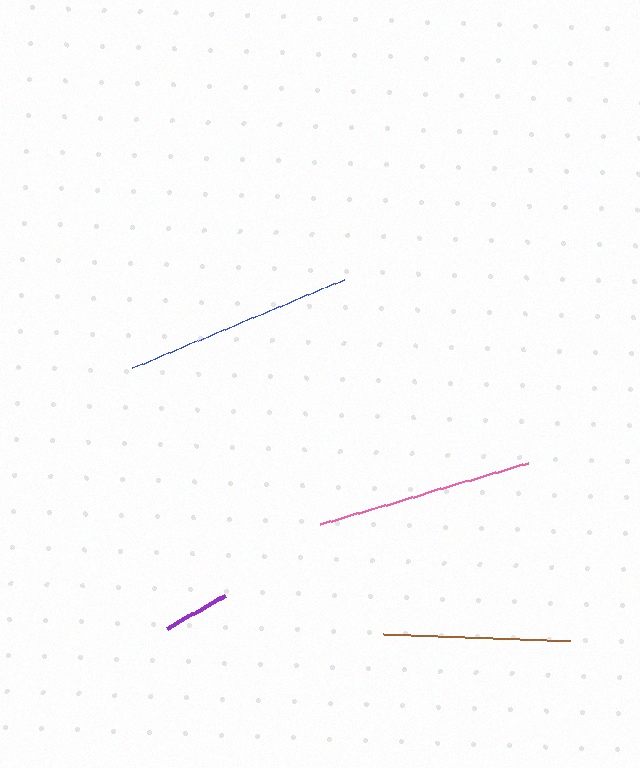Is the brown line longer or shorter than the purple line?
The brown line is longer than the purple line.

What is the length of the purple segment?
The purple segment is approximately 67 pixels long.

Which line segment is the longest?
The blue line is the longest at approximately 229 pixels.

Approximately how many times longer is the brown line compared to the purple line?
The brown line is approximately 2.8 times the length of the purple line.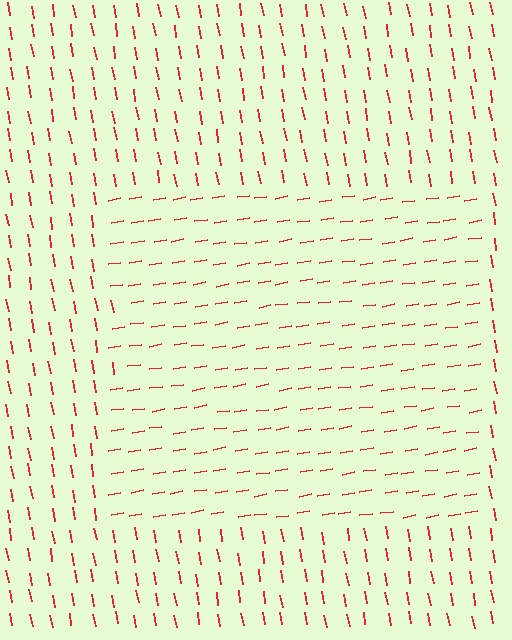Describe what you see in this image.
The image is filled with small red line segments. A rectangle region in the image has lines oriented differently from the surrounding lines, creating a visible texture boundary.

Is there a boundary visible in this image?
Yes, there is a texture boundary formed by a change in line orientation.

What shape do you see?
I see a rectangle.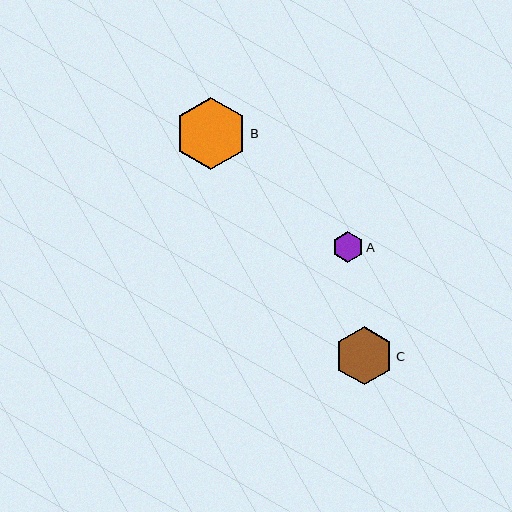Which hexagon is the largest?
Hexagon B is the largest with a size of approximately 73 pixels.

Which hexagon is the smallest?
Hexagon A is the smallest with a size of approximately 31 pixels.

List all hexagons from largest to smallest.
From largest to smallest: B, C, A.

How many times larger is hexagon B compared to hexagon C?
Hexagon B is approximately 1.3 times the size of hexagon C.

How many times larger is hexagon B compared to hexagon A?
Hexagon B is approximately 2.3 times the size of hexagon A.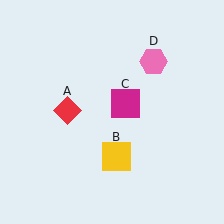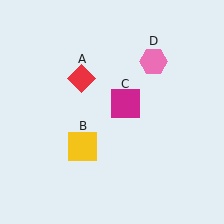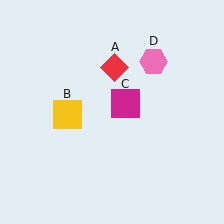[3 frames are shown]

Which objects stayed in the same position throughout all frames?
Magenta square (object C) and pink hexagon (object D) remained stationary.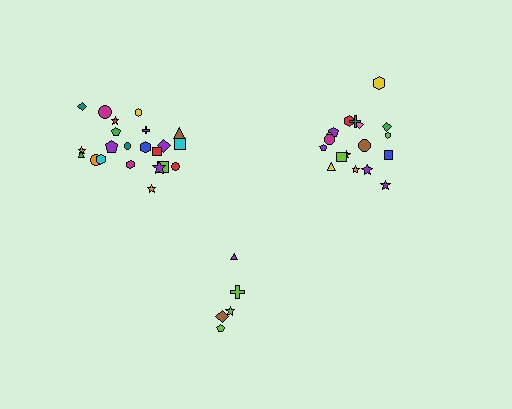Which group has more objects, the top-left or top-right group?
The top-left group.